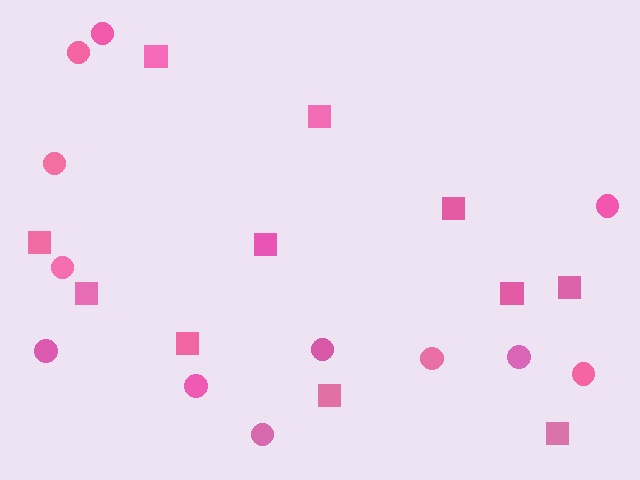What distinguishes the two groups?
There are 2 groups: one group of circles (12) and one group of squares (11).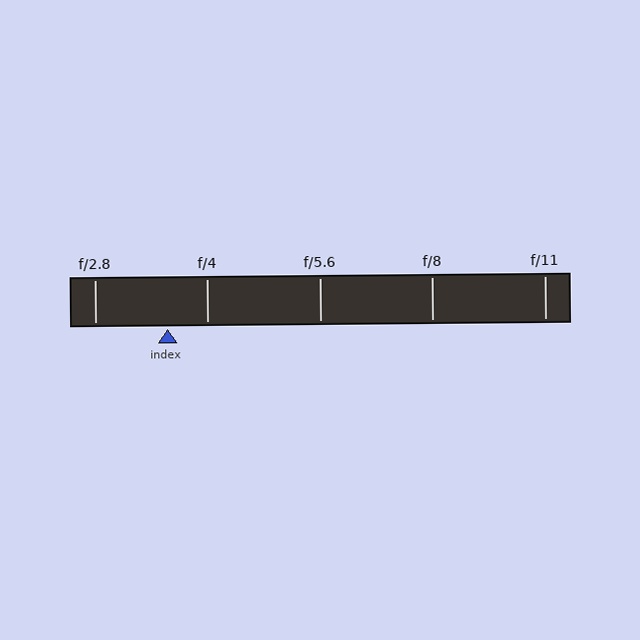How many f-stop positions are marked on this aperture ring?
There are 5 f-stop positions marked.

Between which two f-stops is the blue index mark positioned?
The index mark is between f/2.8 and f/4.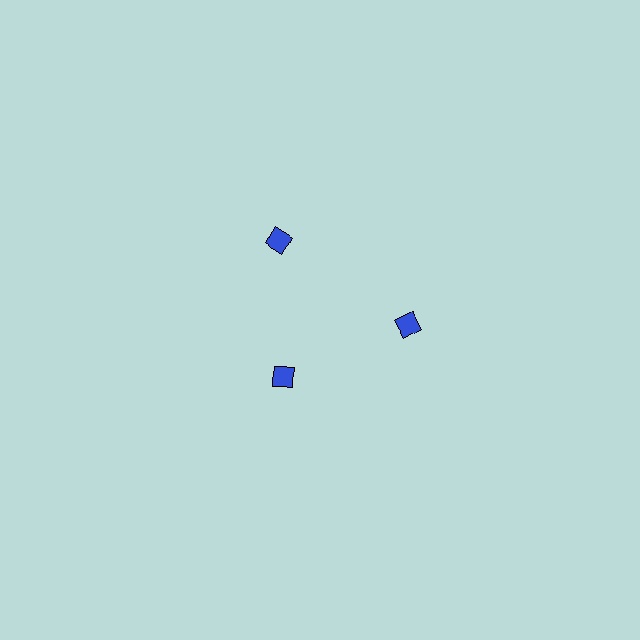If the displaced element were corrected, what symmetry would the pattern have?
It would have 3-fold rotational symmetry — the pattern would map onto itself every 120 degrees.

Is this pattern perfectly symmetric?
No. The 3 blue diamonds are arranged in a ring, but one element near the 7 o'clock position is pulled inward toward the center, breaking the 3-fold rotational symmetry.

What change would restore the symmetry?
The symmetry would be restored by moving it outward, back onto the ring so that all 3 diamonds sit at equal angles and equal distance from the center.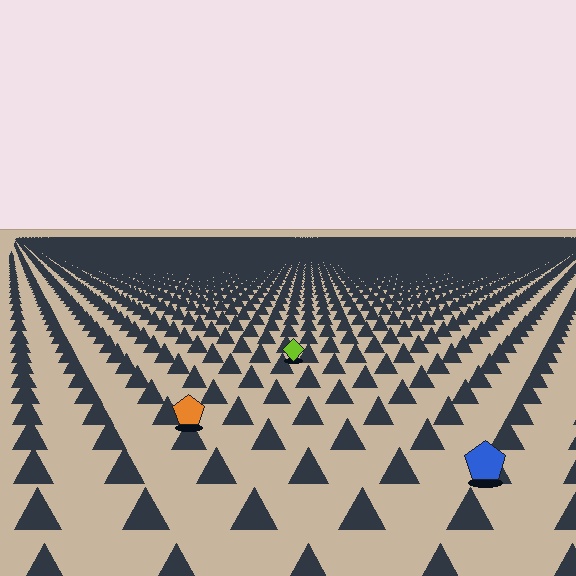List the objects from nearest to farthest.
From nearest to farthest: the blue pentagon, the orange pentagon, the lime diamond.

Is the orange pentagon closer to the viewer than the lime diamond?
Yes. The orange pentagon is closer — you can tell from the texture gradient: the ground texture is coarser near it.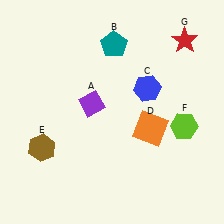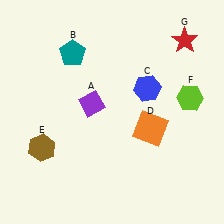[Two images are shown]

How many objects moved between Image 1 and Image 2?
2 objects moved between the two images.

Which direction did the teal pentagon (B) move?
The teal pentagon (B) moved left.